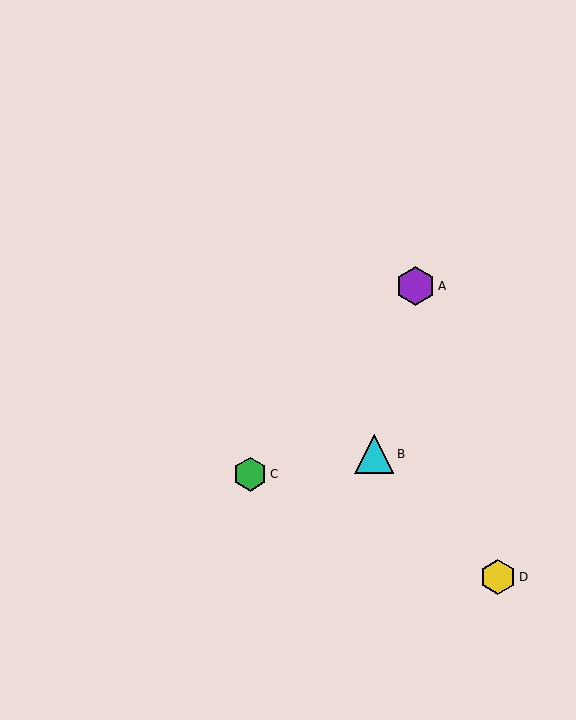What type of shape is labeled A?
Shape A is a purple hexagon.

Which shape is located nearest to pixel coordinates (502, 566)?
The yellow hexagon (labeled D) at (498, 577) is nearest to that location.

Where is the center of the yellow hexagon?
The center of the yellow hexagon is at (498, 577).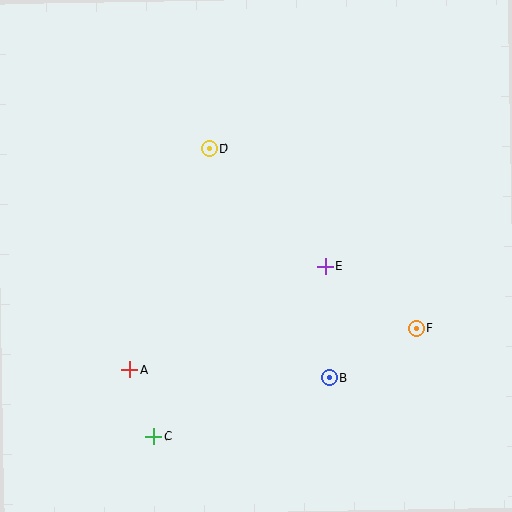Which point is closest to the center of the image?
Point E at (326, 266) is closest to the center.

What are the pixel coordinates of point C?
Point C is at (154, 437).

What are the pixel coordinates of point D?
Point D is at (210, 149).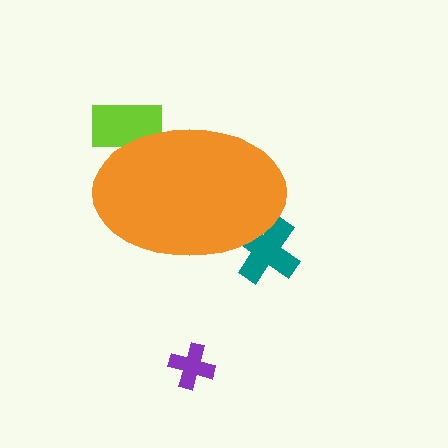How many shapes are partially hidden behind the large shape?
2 shapes are partially hidden.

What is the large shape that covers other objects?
An orange ellipse.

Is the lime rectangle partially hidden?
Yes, the lime rectangle is partially hidden behind the orange ellipse.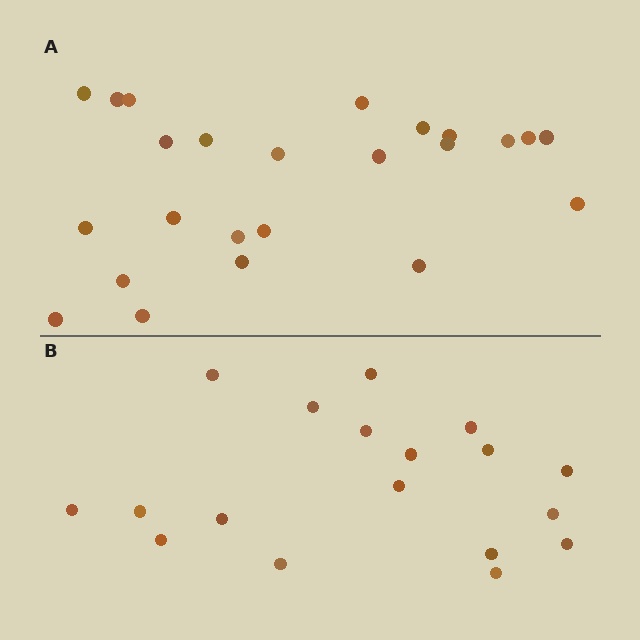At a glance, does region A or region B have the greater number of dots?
Region A (the top region) has more dots.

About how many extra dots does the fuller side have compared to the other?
Region A has about 6 more dots than region B.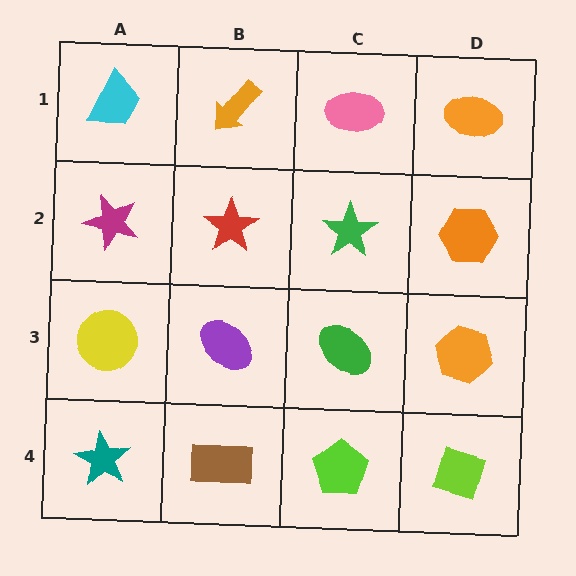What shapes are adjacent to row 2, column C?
A pink ellipse (row 1, column C), a green ellipse (row 3, column C), a red star (row 2, column B), an orange hexagon (row 2, column D).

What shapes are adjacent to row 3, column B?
A red star (row 2, column B), a brown rectangle (row 4, column B), a yellow circle (row 3, column A), a green ellipse (row 3, column C).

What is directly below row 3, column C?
A lime pentagon.